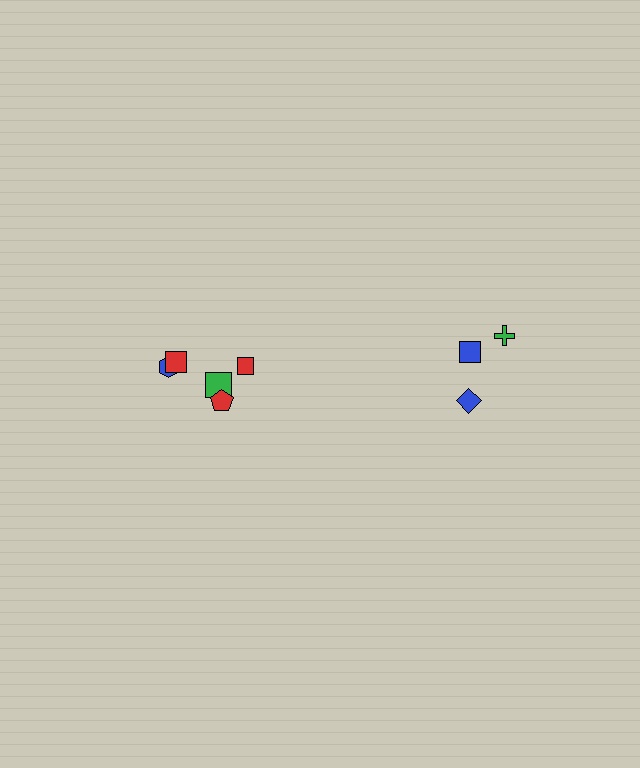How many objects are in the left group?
There are 5 objects.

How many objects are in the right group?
There are 3 objects.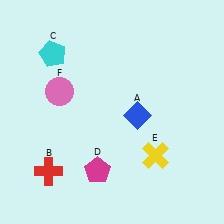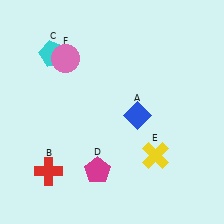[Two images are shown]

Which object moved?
The pink circle (F) moved up.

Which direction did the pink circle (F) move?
The pink circle (F) moved up.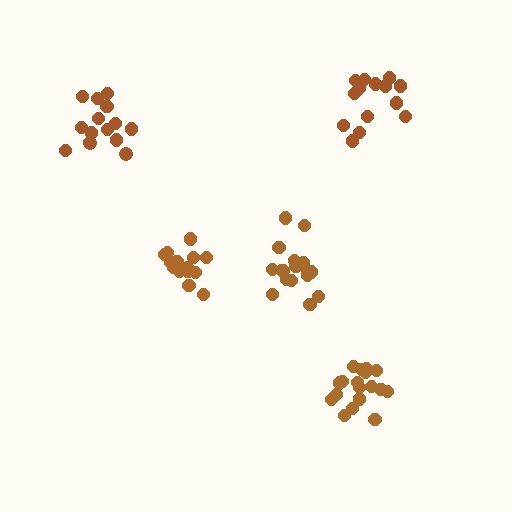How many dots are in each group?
Group 1: 15 dots, Group 2: 17 dots, Group 3: 18 dots, Group 4: 14 dots, Group 5: 15 dots (79 total).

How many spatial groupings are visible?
There are 5 spatial groupings.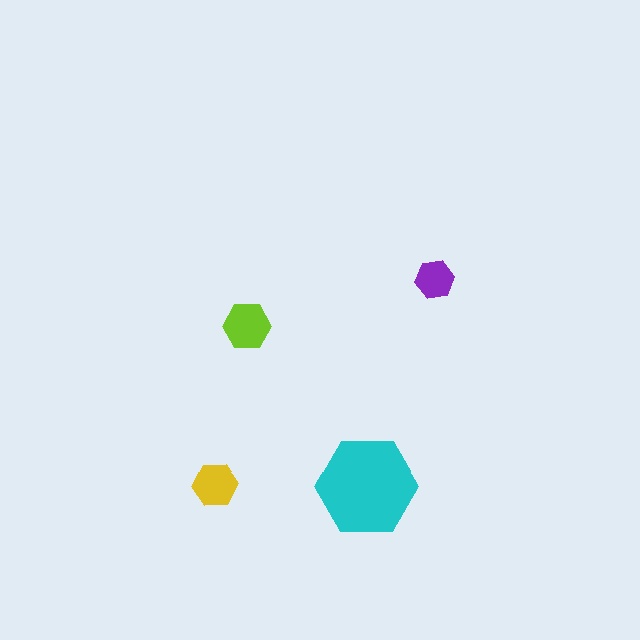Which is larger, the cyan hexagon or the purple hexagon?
The cyan one.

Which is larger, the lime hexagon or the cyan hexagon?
The cyan one.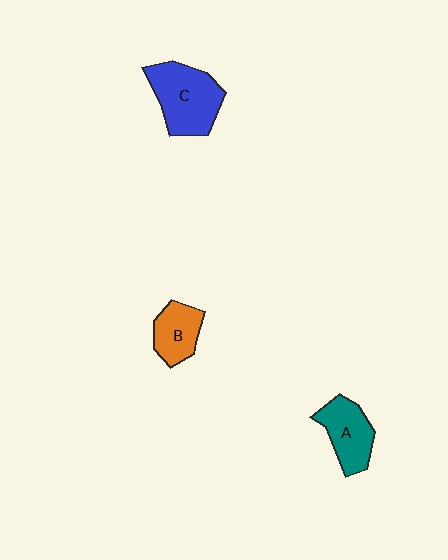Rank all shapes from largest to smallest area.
From largest to smallest: C (blue), A (teal), B (orange).